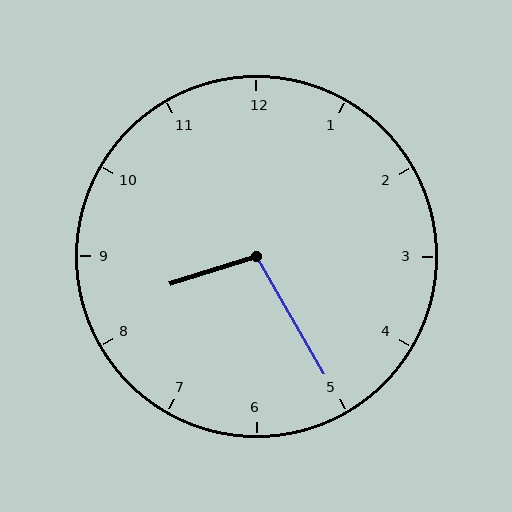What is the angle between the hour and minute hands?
Approximately 102 degrees.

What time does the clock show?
8:25.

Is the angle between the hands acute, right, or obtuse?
It is obtuse.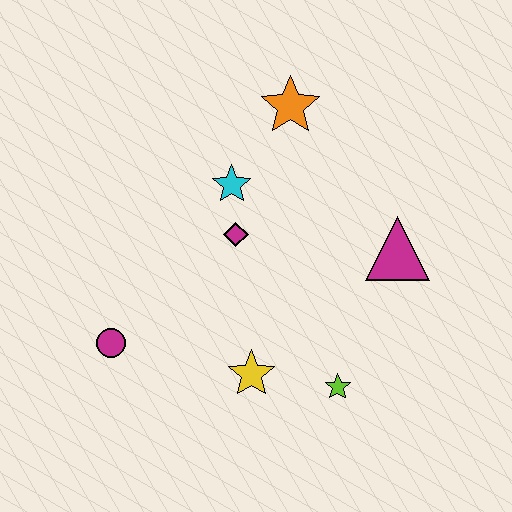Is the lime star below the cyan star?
Yes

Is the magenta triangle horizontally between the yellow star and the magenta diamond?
No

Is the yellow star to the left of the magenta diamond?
No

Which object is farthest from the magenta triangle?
The magenta circle is farthest from the magenta triangle.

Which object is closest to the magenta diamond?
The cyan star is closest to the magenta diamond.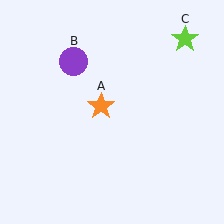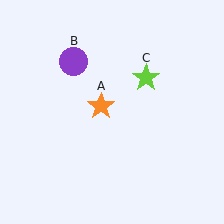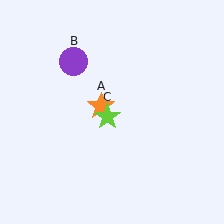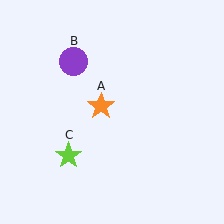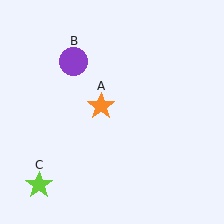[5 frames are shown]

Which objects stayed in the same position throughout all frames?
Orange star (object A) and purple circle (object B) remained stationary.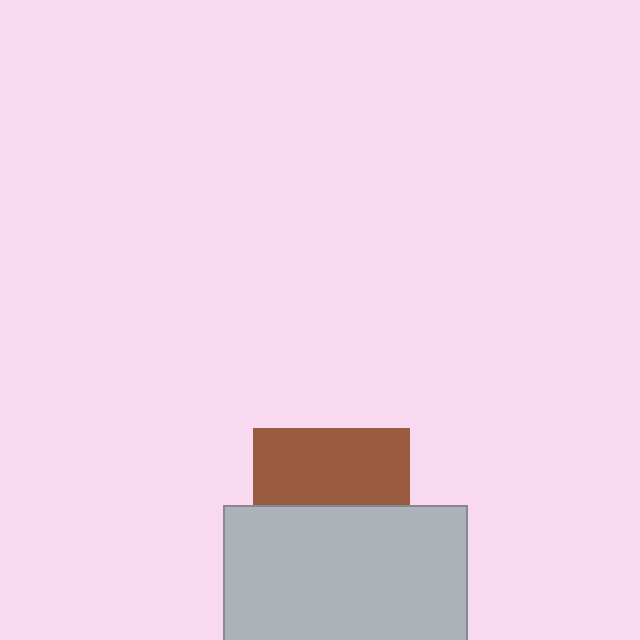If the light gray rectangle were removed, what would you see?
You would see the complete brown square.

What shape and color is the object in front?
The object in front is a light gray rectangle.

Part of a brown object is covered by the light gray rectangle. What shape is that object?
It is a square.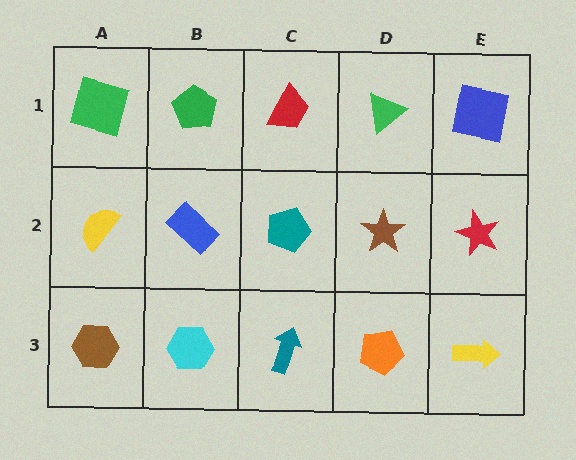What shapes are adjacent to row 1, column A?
A yellow semicircle (row 2, column A), a green pentagon (row 1, column B).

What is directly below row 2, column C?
A teal arrow.